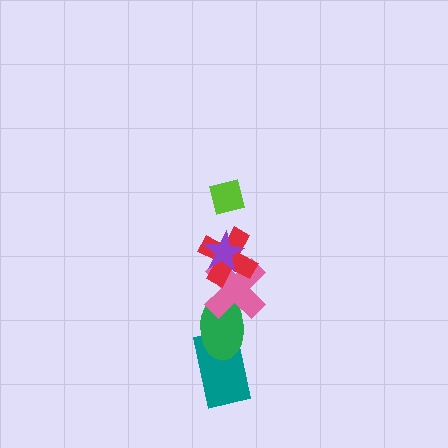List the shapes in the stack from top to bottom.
From top to bottom: the lime square, the purple star, the red cross, the pink cross, the green ellipse, the teal rectangle.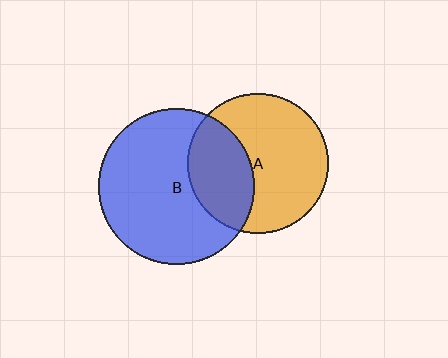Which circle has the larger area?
Circle B (blue).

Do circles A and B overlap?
Yes.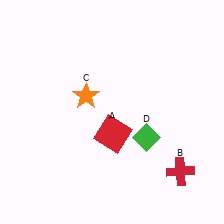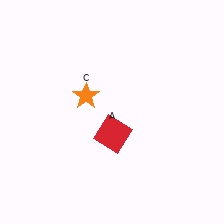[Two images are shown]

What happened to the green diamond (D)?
The green diamond (D) was removed in Image 2. It was in the bottom-right area of Image 1.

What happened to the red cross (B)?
The red cross (B) was removed in Image 2. It was in the bottom-right area of Image 1.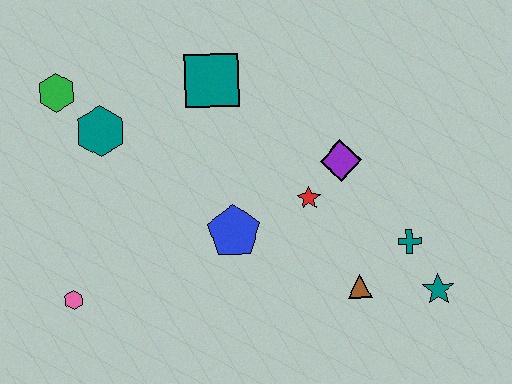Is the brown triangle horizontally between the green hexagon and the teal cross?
Yes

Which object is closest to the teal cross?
The teal star is closest to the teal cross.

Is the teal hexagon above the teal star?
Yes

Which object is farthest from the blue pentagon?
The green hexagon is farthest from the blue pentagon.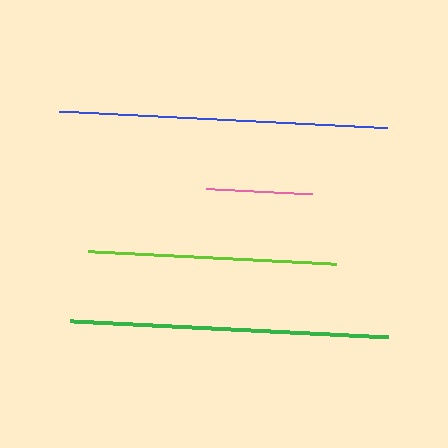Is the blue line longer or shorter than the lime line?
The blue line is longer than the lime line.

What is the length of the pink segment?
The pink segment is approximately 106 pixels long.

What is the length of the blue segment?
The blue segment is approximately 329 pixels long.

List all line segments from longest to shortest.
From longest to shortest: blue, green, lime, pink.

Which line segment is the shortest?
The pink line is the shortest at approximately 106 pixels.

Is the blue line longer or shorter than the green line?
The blue line is longer than the green line.